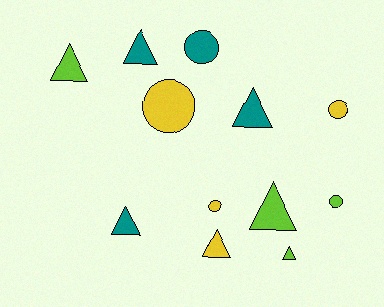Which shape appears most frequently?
Triangle, with 7 objects.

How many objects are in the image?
There are 12 objects.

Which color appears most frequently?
Lime, with 4 objects.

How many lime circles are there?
There is 1 lime circle.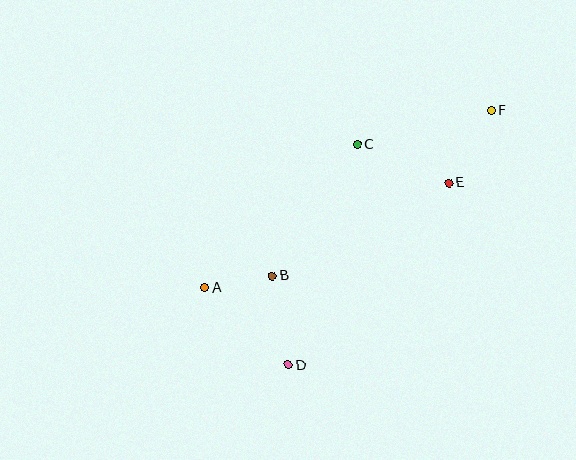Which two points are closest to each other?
Points A and B are closest to each other.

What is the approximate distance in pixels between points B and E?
The distance between B and E is approximately 200 pixels.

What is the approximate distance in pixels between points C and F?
The distance between C and F is approximately 138 pixels.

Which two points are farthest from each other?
Points A and F are farthest from each other.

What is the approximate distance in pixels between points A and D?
The distance between A and D is approximately 114 pixels.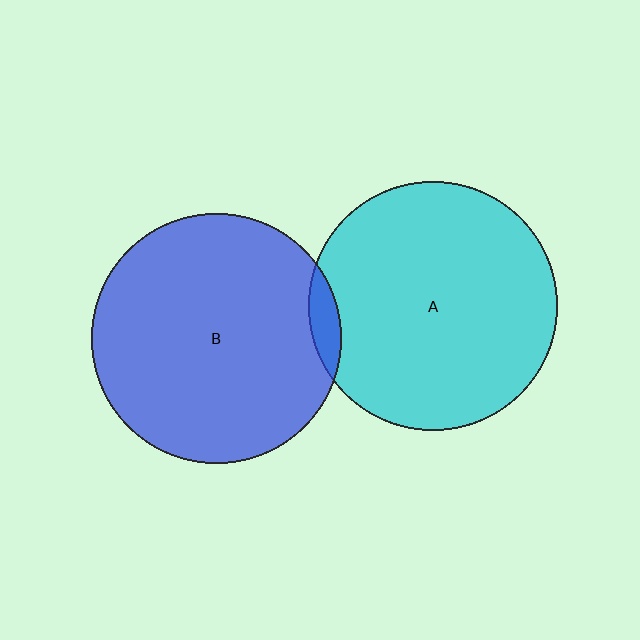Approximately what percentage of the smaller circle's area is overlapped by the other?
Approximately 5%.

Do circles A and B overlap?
Yes.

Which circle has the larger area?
Circle B (blue).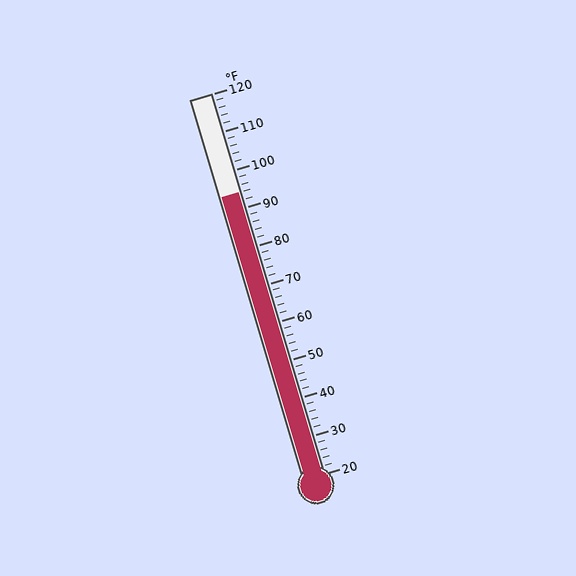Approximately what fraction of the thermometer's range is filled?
The thermometer is filled to approximately 75% of its range.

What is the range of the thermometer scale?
The thermometer scale ranges from 20°F to 120°F.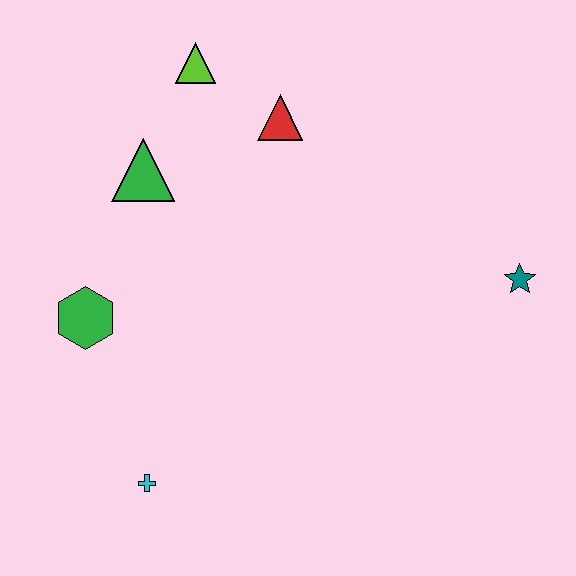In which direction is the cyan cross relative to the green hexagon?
The cyan cross is below the green hexagon.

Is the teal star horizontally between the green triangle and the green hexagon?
No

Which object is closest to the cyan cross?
The green hexagon is closest to the cyan cross.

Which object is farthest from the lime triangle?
The cyan cross is farthest from the lime triangle.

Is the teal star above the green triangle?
No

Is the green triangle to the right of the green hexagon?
Yes